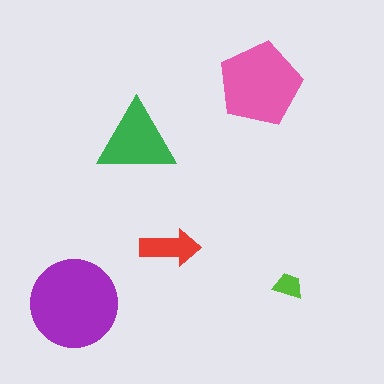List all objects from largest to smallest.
The purple circle, the pink pentagon, the green triangle, the red arrow, the lime trapezoid.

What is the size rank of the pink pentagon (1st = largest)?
2nd.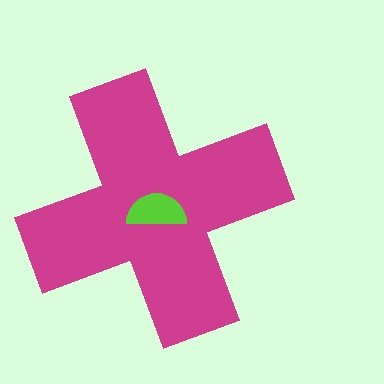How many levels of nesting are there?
2.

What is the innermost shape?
The lime semicircle.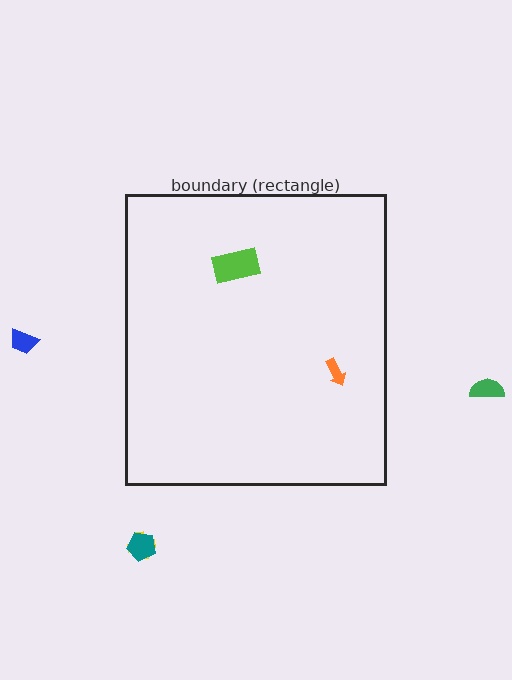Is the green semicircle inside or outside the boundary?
Outside.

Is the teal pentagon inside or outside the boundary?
Outside.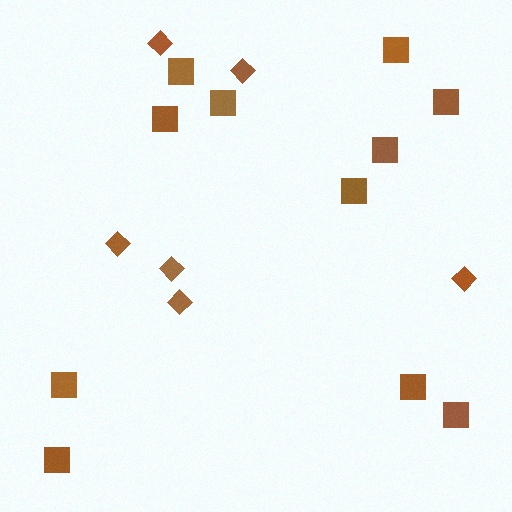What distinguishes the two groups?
There are 2 groups: one group of squares (11) and one group of diamonds (6).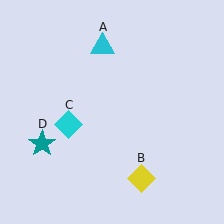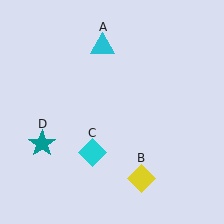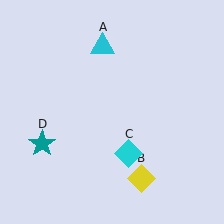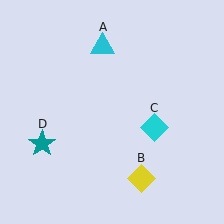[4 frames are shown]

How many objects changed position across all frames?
1 object changed position: cyan diamond (object C).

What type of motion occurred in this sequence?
The cyan diamond (object C) rotated counterclockwise around the center of the scene.